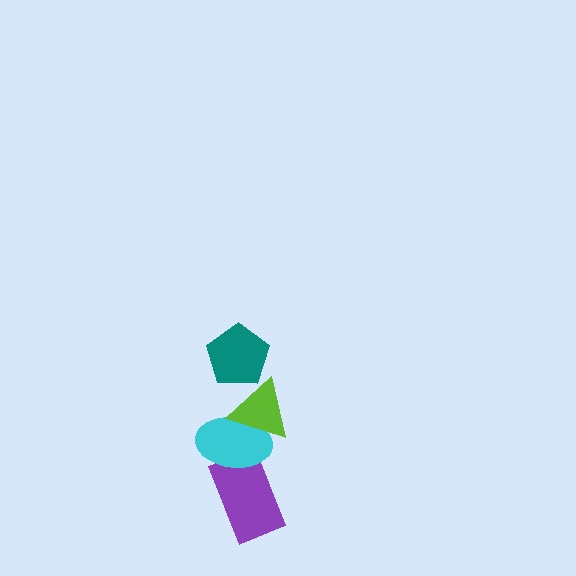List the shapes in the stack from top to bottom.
From top to bottom: the teal pentagon, the lime triangle, the cyan ellipse, the purple rectangle.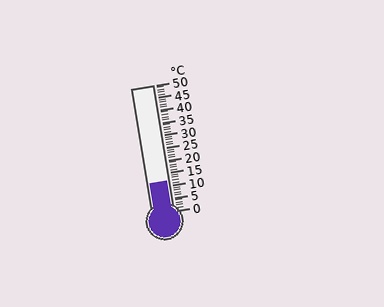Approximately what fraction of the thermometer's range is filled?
The thermometer is filled to approximately 25% of its range.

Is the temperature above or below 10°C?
The temperature is above 10°C.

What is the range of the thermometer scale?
The thermometer scale ranges from 0°C to 50°C.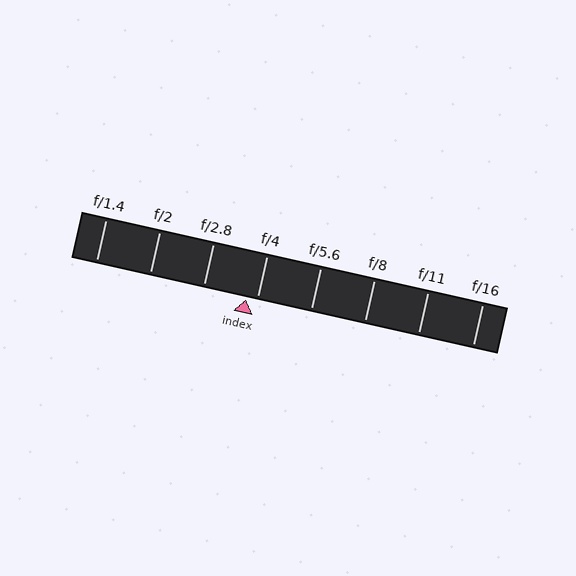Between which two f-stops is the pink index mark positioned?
The index mark is between f/2.8 and f/4.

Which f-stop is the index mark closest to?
The index mark is closest to f/4.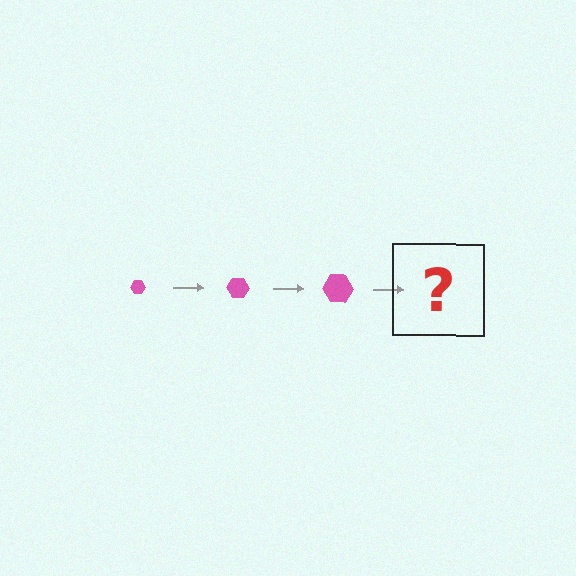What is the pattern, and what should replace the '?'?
The pattern is that the hexagon gets progressively larger each step. The '?' should be a pink hexagon, larger than the previous one.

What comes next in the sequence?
The next element should be a pink hexagon, larger than the previous one.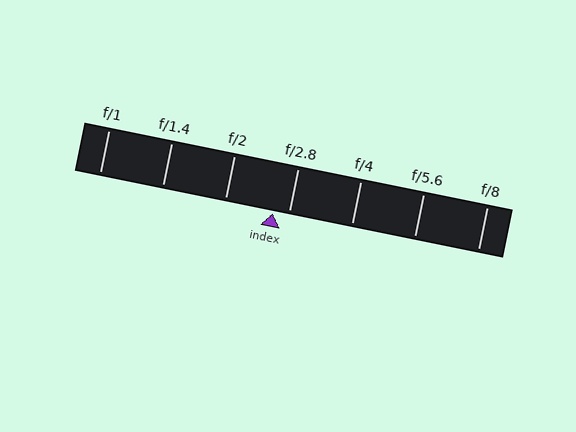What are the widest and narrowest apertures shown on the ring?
The widest aperture shown is f/1 and the narrowest is f/8.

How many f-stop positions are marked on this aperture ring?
There are 7 f-stop positions marked.